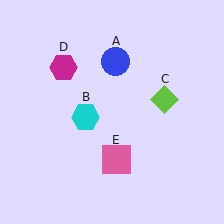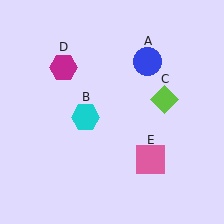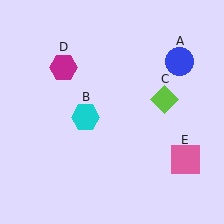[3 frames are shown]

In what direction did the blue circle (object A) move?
The blue circle (object A) moved right.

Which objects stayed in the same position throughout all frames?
Cyan hexagon (object B) and lime diamond (object C) and magenta hexagon (object D) remained stationary.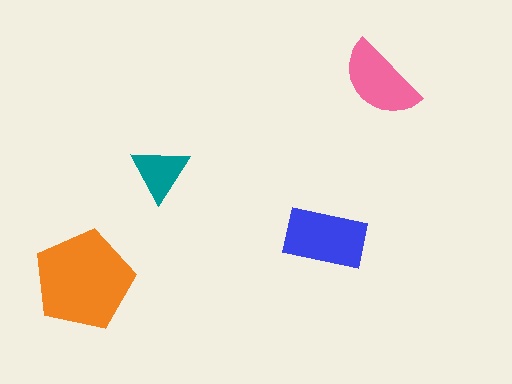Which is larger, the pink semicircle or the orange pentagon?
The orange pentagon.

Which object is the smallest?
The teal triangle.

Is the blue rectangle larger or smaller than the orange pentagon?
Smaller.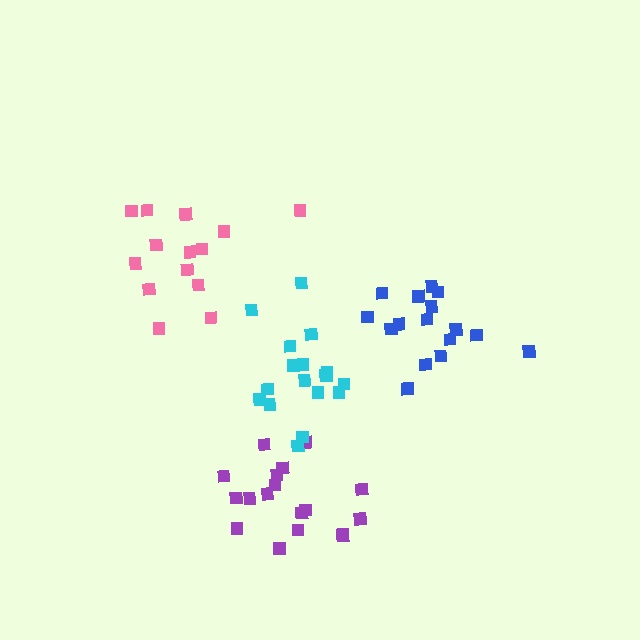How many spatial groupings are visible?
There are 4 spatial groupings.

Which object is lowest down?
The purple cluster is bottommost.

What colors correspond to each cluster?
The clusters are colored: purple, blue, pink, cyan.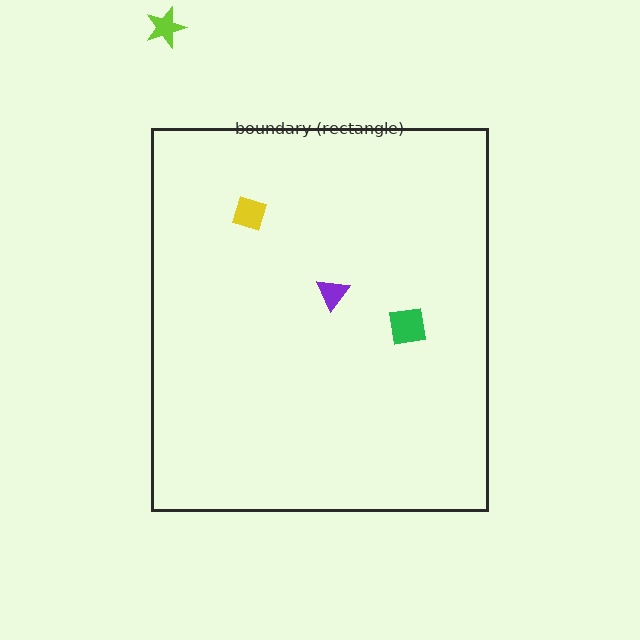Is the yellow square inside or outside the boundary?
Inside.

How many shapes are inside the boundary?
3 inside, 1 outside.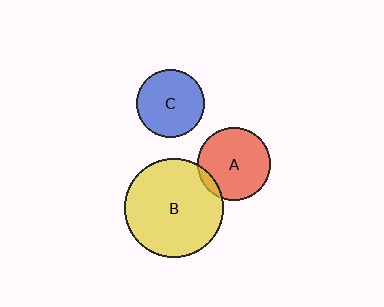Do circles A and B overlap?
Yes.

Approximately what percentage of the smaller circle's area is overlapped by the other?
Approximately 10%.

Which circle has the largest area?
Circle B (yellow).